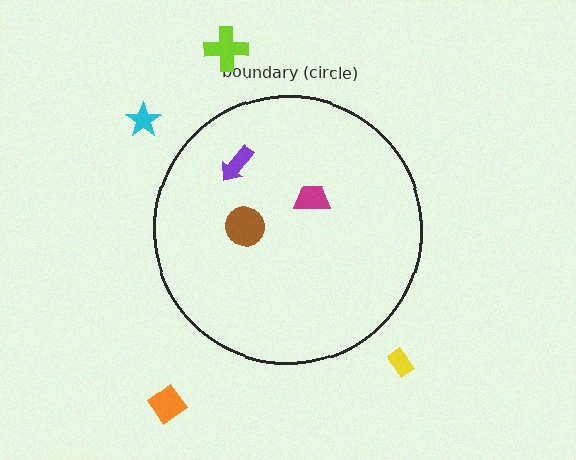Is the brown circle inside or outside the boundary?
Inside.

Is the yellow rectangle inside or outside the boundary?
Outside.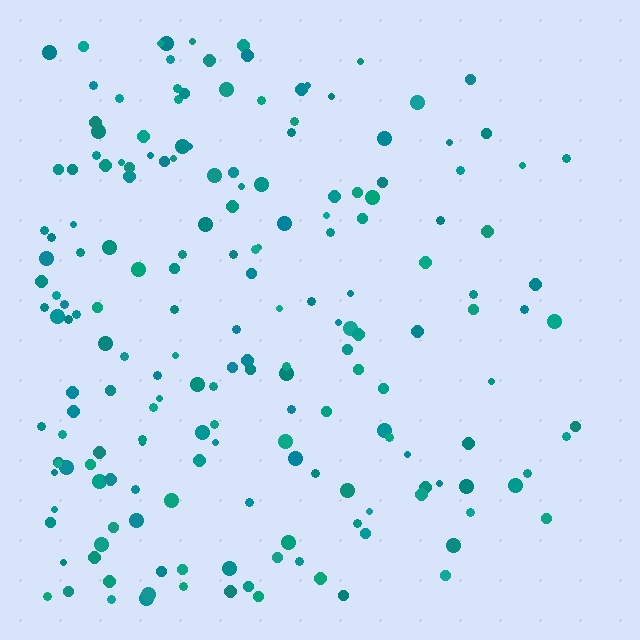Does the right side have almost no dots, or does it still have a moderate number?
Still a moderate number, just noticeably fewer than the left.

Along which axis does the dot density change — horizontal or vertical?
Horizontal.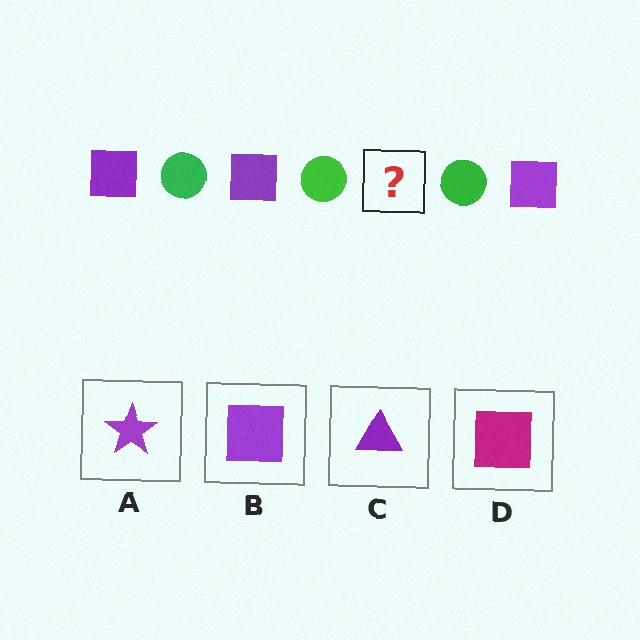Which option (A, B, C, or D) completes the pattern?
B.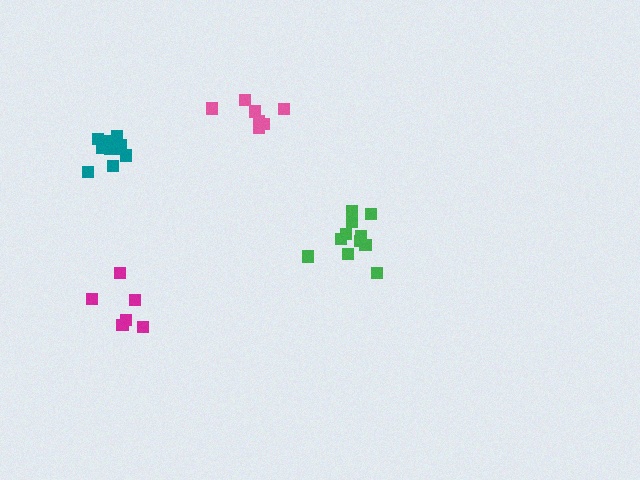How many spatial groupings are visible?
There are 4 spatial groupings.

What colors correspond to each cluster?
The clusters are colored: pink, magenta, teal, green.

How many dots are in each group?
Group 1: 7 dots, Group 2: 6 dots, Group 3: 10 dots, Group 4: 11 dots (34 total).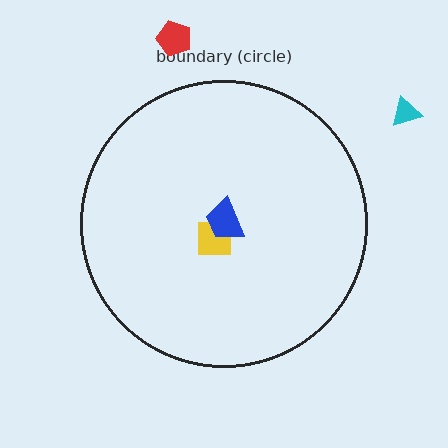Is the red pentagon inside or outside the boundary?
Outside.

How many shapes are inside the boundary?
2 inside, 2 outside.